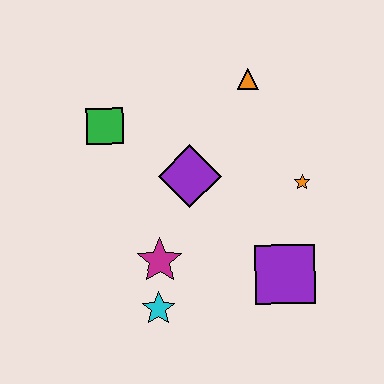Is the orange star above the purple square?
Yes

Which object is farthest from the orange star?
The green square is farthest from the orange star.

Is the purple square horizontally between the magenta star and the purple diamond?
No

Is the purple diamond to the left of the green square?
No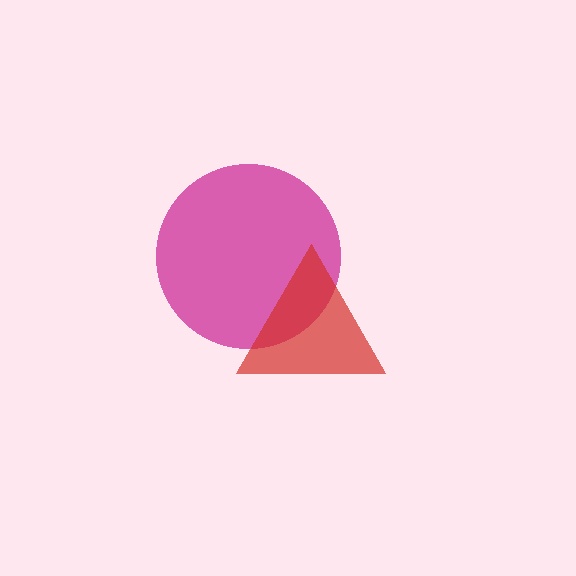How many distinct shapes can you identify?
There are 2 distinct shapes: a magenta circle, a red triangle.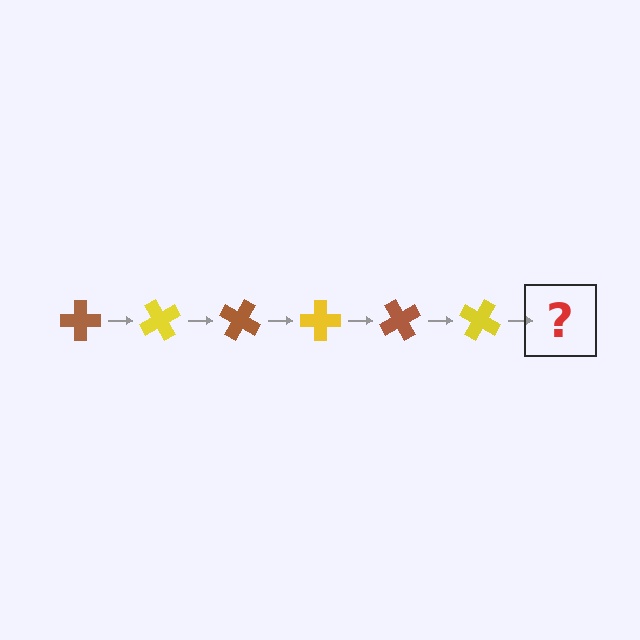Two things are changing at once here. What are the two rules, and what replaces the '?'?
The two rules are that it rotates 60 degrees each step and the color cycles through brown and yellow. The '?' should be a brown cross, rotated 360 degrees from the start.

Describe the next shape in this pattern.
It should be a brown cross, rotated 360 degrees from the start.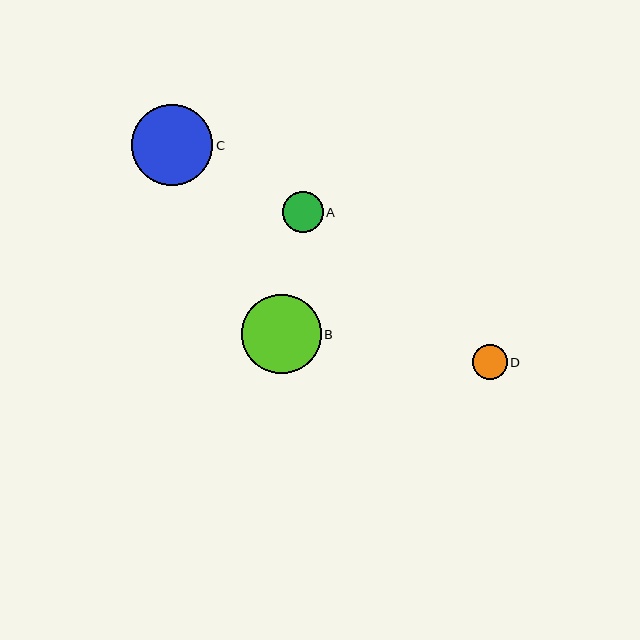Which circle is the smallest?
Circle D is the smallest with a size of approximately 35 pixels.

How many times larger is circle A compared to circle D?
Circle A is approximately 1.2 times the size of circle D.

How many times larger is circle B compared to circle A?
Circle B is approximately 1.9 times the size of circle A.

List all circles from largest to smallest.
From largest to smallest: C, B, A, D.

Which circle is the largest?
Circle C is the largest with a size of approximately 82 pixels.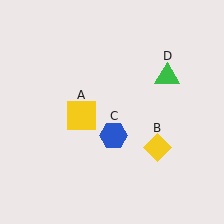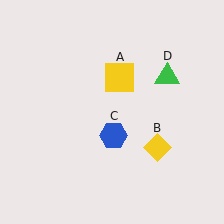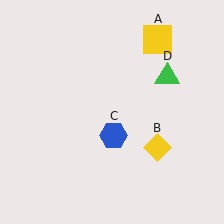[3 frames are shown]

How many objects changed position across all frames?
1 object changed position: yellow square (object A).